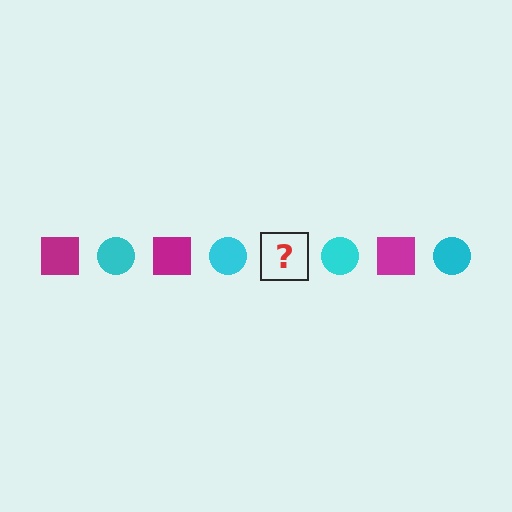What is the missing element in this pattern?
The missing element is a magenta square.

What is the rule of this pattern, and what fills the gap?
The rule is that the pattern alternates between magenta square and cyan circle. The gap should be filled with a magenta square.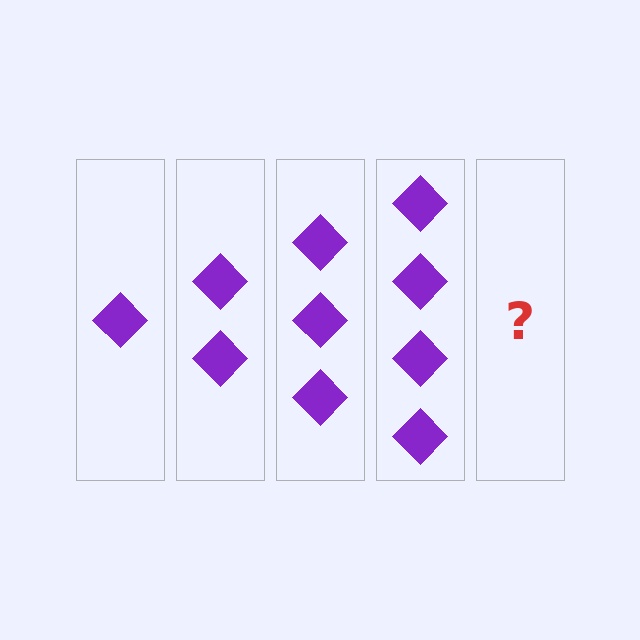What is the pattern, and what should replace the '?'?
The pattern is that each step adds one more diamond. The '?' should be 5 diamonds.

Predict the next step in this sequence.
The next step is 5 diamonds.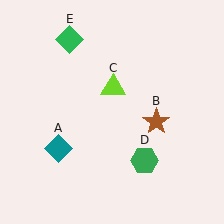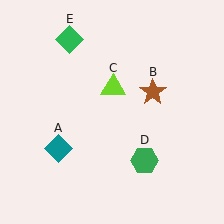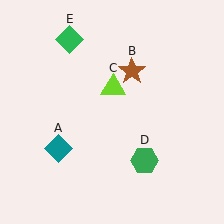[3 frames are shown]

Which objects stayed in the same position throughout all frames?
Teal diamond (object A) and lime triangle (object C) and green hexagon (object D) and green diamond (object E) remained stationary.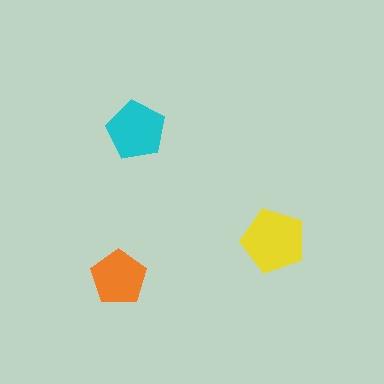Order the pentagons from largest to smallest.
the yellow one, the cyan one, the orange one.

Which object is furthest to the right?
The yellow pentagon is rightmost.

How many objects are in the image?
There are 3 objects in the image.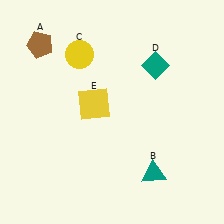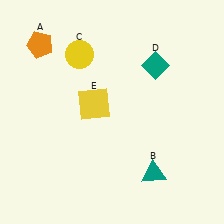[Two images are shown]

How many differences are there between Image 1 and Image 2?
There is 1 difference between the two images.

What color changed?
The pentagon (A) changed from brown in Image 1 to orange in Image 2.